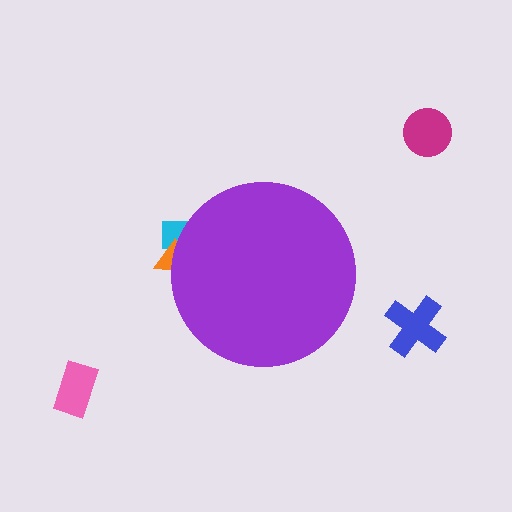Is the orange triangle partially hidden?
Yes, the orange triangle is partially hidden behind the purple circle.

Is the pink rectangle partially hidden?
No, the pink rectangle is fully visible.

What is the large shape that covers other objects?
A purple circle.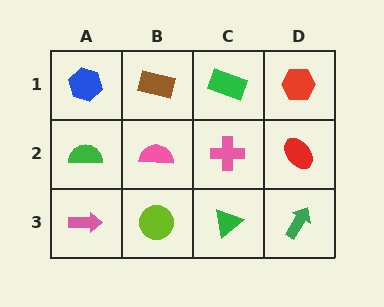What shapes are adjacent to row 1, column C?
A pink cross (row 2, column C), a brown rectangle (row 1, column B), a red hexagon (row 1, column D).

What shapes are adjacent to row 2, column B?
A brown rectangle (row 1, column B), a lime circle (row 3, column B), a green semicircle (row 2, column A), a pink cross (row 2, column C).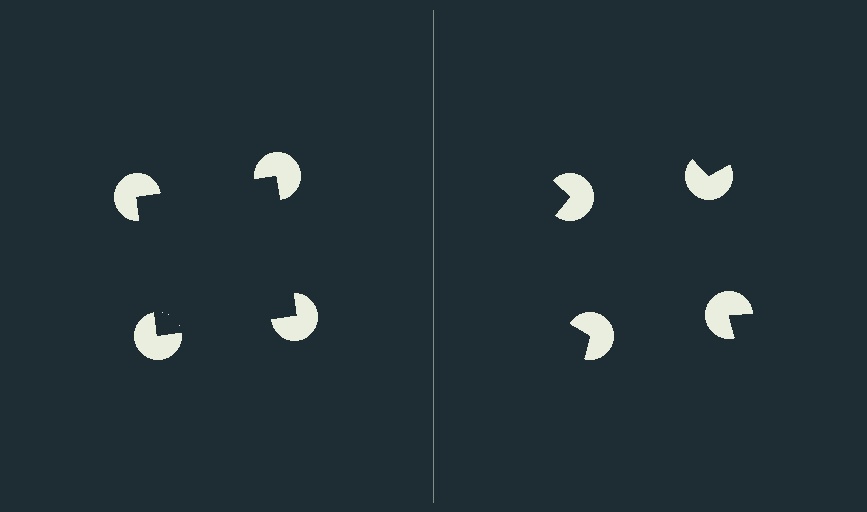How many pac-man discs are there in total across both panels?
8 — 4 on each side.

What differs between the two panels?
The pac-man discs are positioned identically on both sides; only the wedge orientations differ. On the left they align to a square; on the right they are misaligned.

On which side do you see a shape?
An illusory square appears on the left side. On the right side the wedge cuts are rotated, so no coherent shape forms.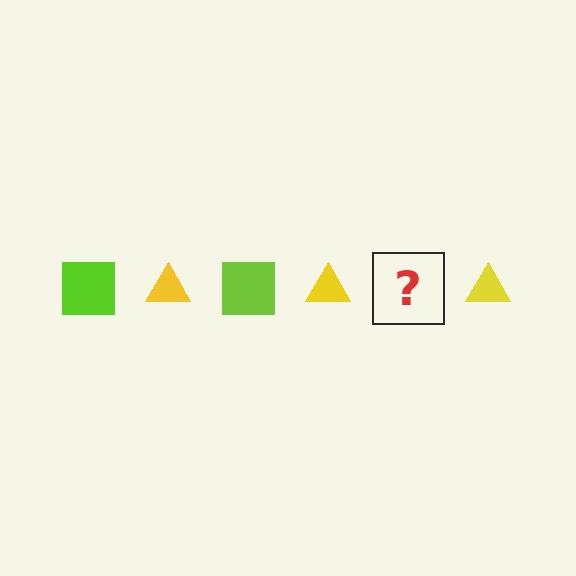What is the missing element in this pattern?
The missing element is a lime square.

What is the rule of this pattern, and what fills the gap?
The rule is that the pattern alternates between lime square and yellow triangle. The gap should be filled with a lime square.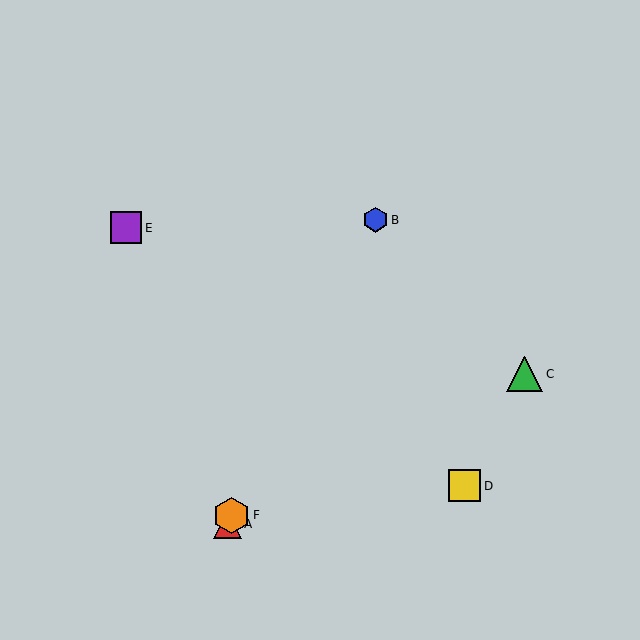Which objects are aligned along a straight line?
Objects A, B, F are aligned along a straight line.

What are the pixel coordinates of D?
Object D is at (465, 486).